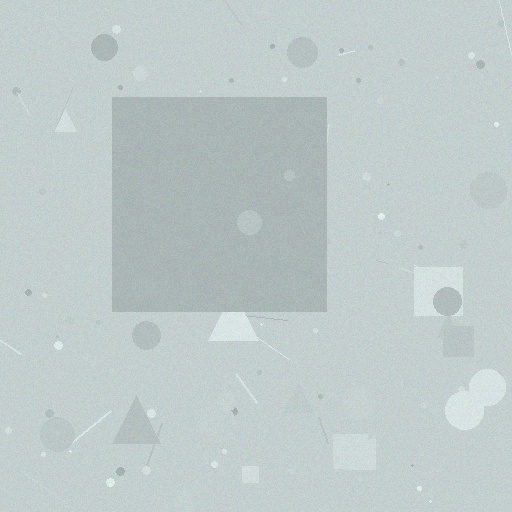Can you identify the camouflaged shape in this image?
The camouflaged shape is a square.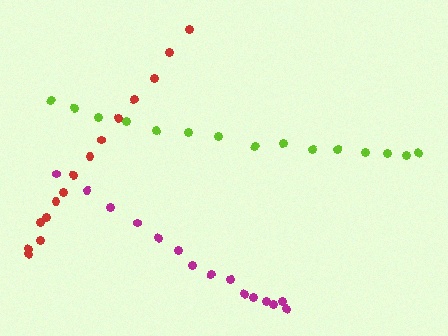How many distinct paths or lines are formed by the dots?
There are 3 distinct paths.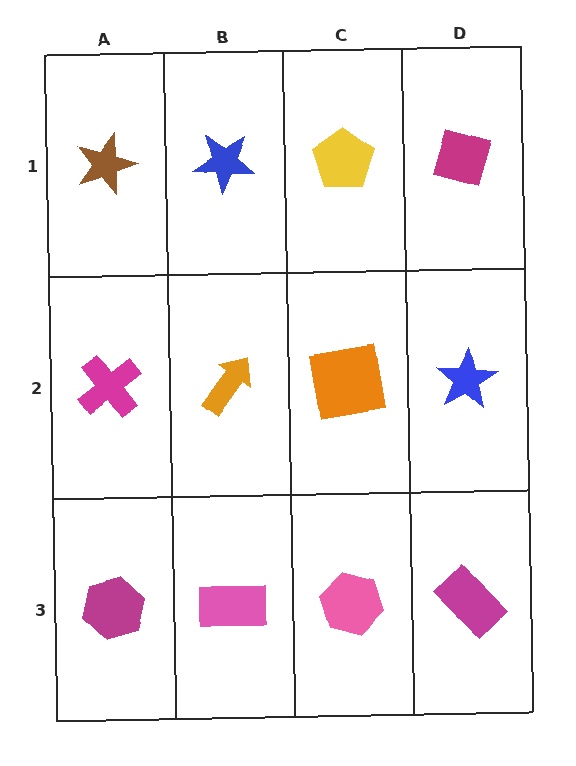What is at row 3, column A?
A magenta hexagon.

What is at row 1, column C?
A yellow pentagon.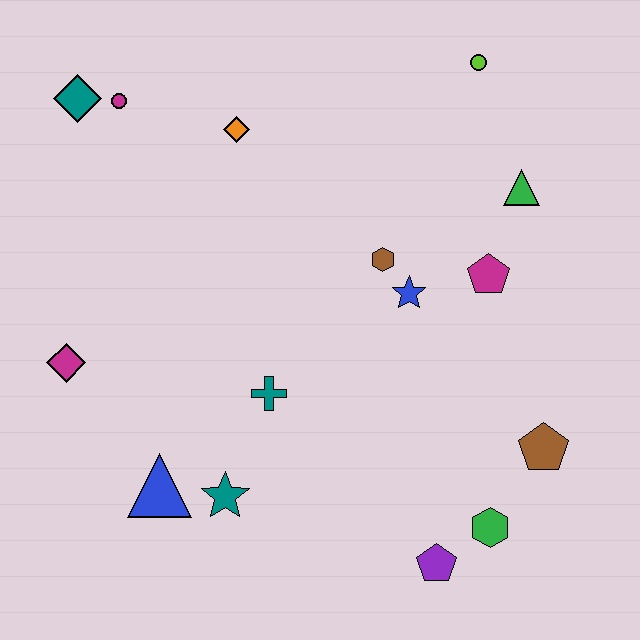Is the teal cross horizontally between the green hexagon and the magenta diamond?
Yes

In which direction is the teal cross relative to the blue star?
The teal cross is to the left of the blue star.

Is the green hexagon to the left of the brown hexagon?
No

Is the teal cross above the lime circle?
No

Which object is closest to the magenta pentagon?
The blue star is closest to the magenta pentagon.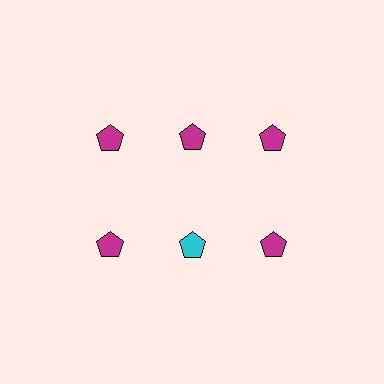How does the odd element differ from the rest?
It has a different color: cyan instead of magenta.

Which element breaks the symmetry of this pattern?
The cyan pentagon in the second row, second from left column breaks the symmetry. All other shapes are magenta pentagons.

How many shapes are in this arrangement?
There are 6 shapes arranged in a grid pattern.